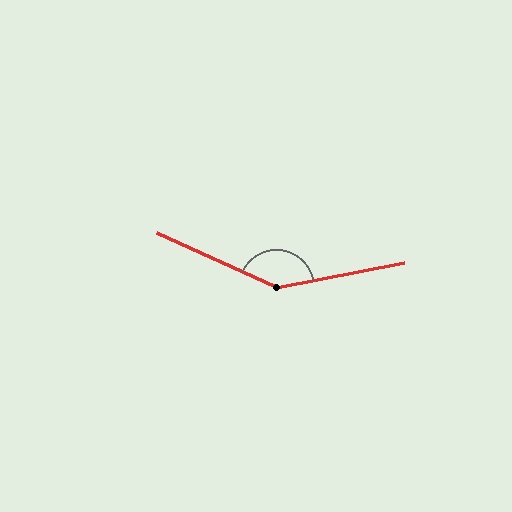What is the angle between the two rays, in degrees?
Approximately 145 degrees.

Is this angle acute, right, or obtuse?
It is obtuse.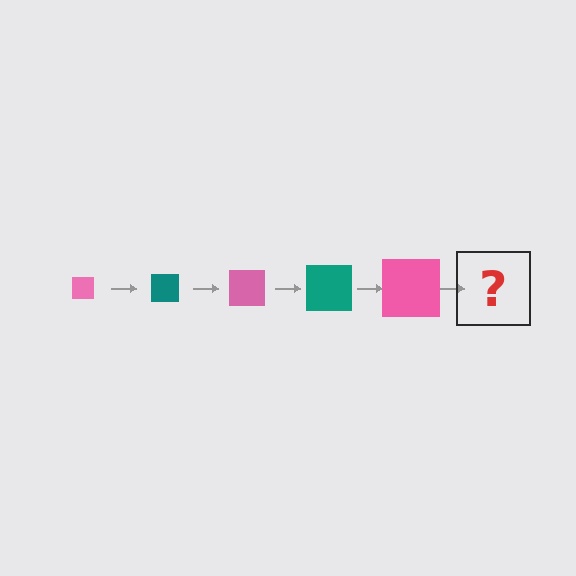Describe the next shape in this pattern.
It should be a teal square, larger than the previous one.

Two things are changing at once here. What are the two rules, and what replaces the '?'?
The two rules are that the square grows larger each step and the color cycles through pink and teal. The '?' should be a teal square, larger than the previous one.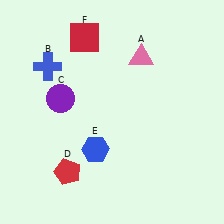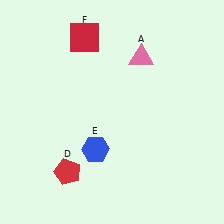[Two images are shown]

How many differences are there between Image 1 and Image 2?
There are 2 differences between the two images.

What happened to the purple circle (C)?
The purple circle (C) was removed in Image 2. It was in the top-left area of Image 1.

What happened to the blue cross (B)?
The blue cross (B) was removed in Image 2. It was in the top-left area of Image 1.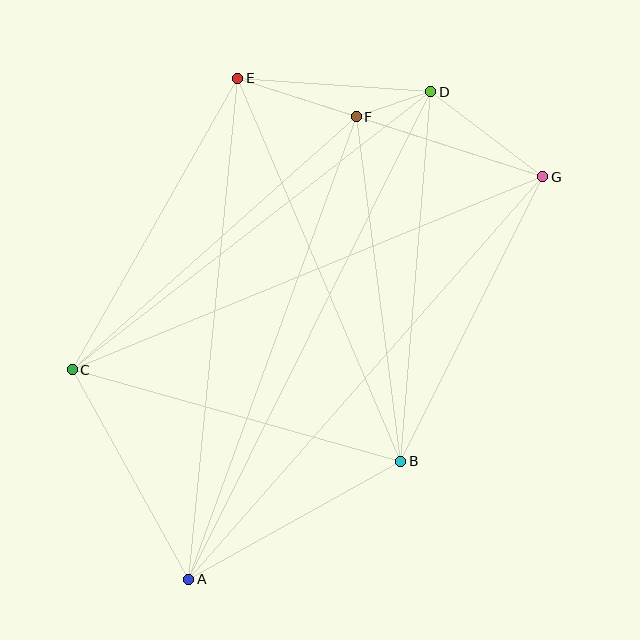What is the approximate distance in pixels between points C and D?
The distance between C and D is approximately 453 pixels.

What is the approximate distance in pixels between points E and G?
The distance between E and G is approximately 321 pixels.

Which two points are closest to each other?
Points D and F are closest to each other.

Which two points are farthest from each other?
Points A and D are farthest from each other.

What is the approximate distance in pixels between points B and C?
The distance between B and C is approximately 341 pixels.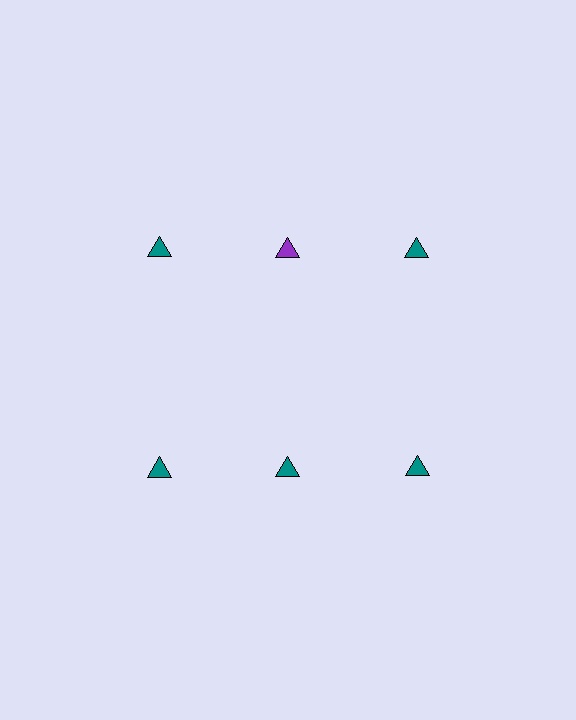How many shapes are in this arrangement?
There are 6 shapes arranged in a grid pattern.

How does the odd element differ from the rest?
It has a different color: purple instead of teal.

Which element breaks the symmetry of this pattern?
The purple triangle in the top row, second from left column breaks the symmetry. All other shapes are teal triangles.